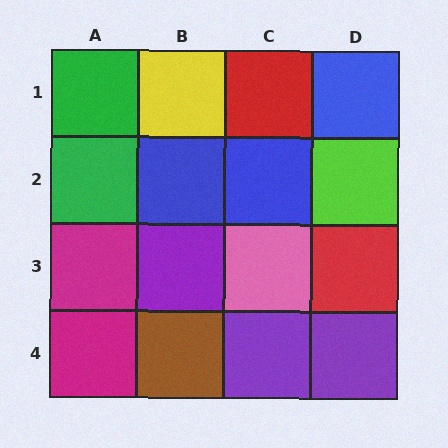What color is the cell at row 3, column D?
Red.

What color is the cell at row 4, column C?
Purple.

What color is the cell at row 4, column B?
Brown.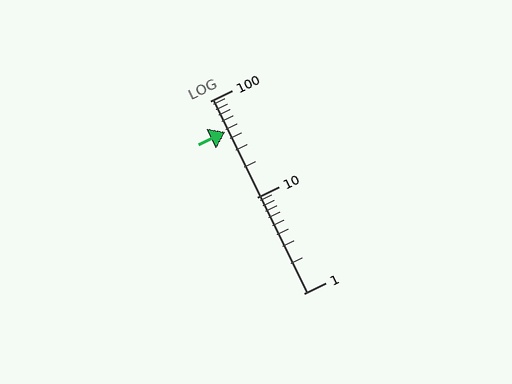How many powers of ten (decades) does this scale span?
The scale spans 2 decades, from 1 to 100.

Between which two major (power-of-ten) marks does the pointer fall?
The pointer is between 10 and 100.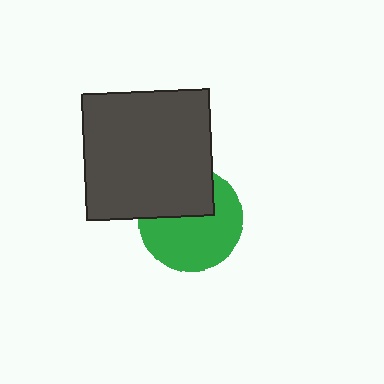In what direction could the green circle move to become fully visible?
The green circle could move down. That would shift it out from behind the dark gray square entirely.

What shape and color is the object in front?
The object in front is a dark gray square.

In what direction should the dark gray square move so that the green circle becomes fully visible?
The dark gray square should move up. That is the shortest direction to clear the overlap and leave the green circle fully visible.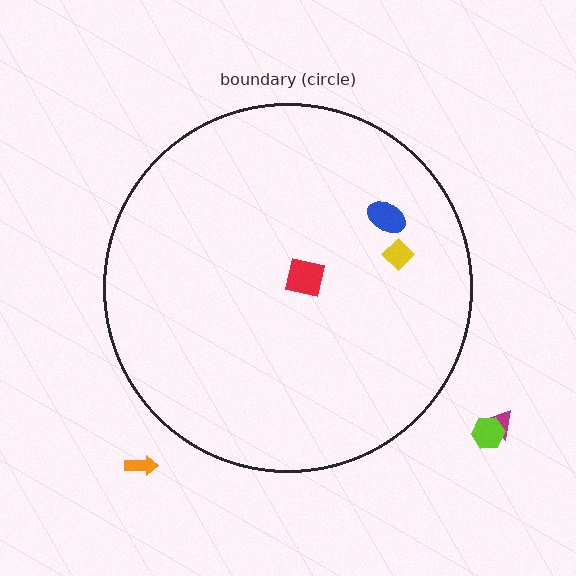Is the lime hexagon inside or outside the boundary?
Outside.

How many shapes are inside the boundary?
3 inside, 3 outside.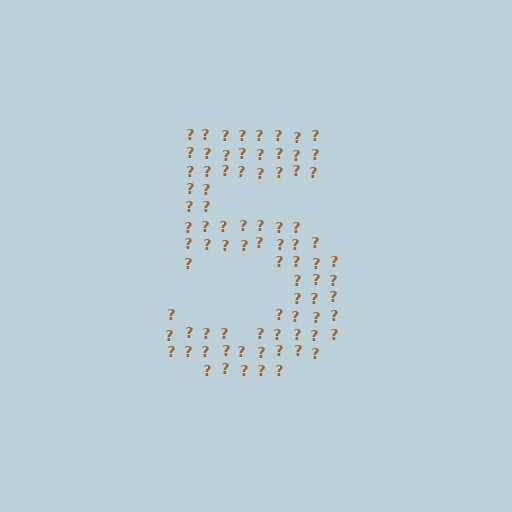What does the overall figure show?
The overall figure shows the digit 5.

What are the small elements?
The small elements are question marks.